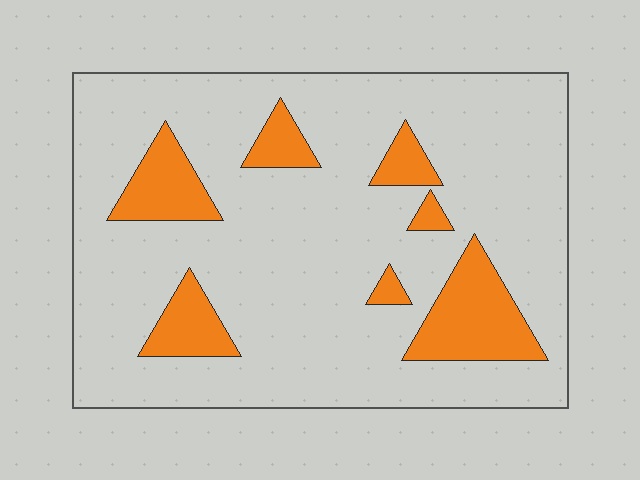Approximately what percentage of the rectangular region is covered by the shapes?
Approximately 15%.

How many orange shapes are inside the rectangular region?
7.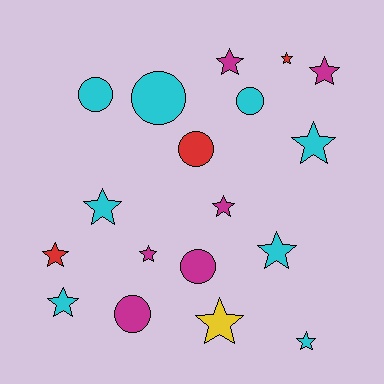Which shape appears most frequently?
Star, with 12 objects.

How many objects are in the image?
There are 18 objects.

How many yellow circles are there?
There are no yellow circles.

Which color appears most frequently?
Cyan, with 8 objects.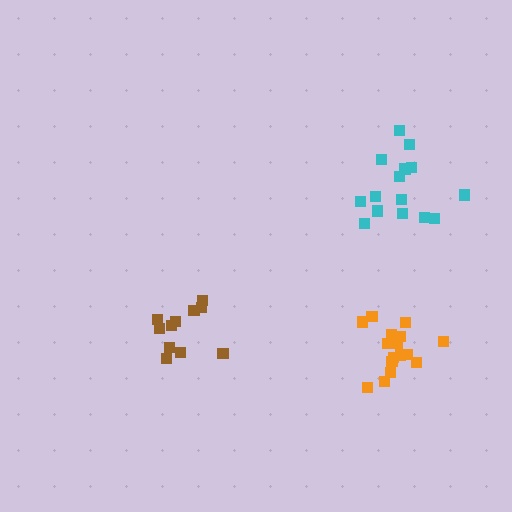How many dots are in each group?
Group 1: 16 dots, Group 2: 11 dots, Group 3: 16 dots (43 total).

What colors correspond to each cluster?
The clusters are colored: orange, brown, cyan.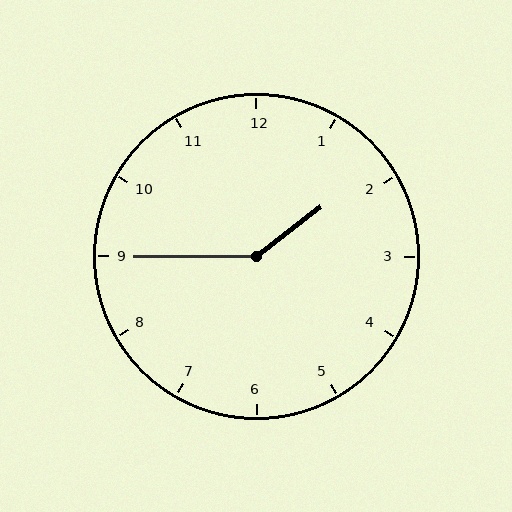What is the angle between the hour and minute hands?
Approximately 142 degrees.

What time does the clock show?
1:45.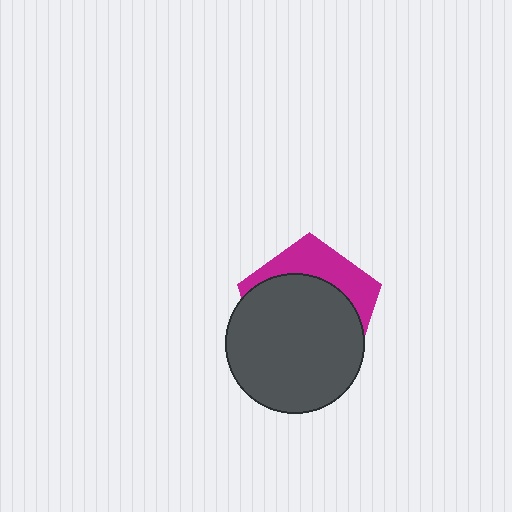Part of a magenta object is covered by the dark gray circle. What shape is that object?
It is a pentagon.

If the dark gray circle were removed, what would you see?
You would see the complete magenta pentagon.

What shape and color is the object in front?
The object in front is a dark gray circle.